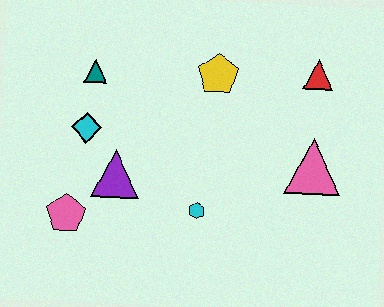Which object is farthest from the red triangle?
The pink pentagon is farthest from the red triangle.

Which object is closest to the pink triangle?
The red triangle is closest to the pink triangle.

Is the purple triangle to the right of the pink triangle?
No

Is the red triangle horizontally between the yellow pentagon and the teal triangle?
No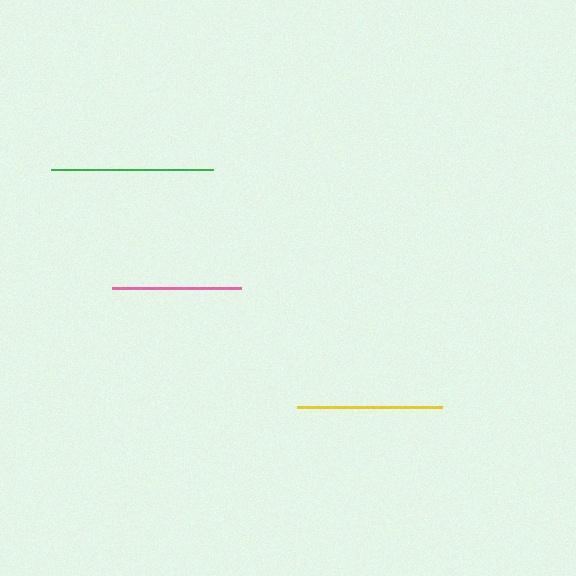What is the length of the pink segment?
The pink segment is approximately 130 pixels long.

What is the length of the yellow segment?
The yellow segment is approximately 144 pixels long.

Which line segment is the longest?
The green line is the longest at approximately 161 pixels.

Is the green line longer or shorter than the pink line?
The green line is longer than the pink line.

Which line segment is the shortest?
The pink line is the shortest at approximately 130 pixels.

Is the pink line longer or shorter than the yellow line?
The yellow line is longer than the pink line.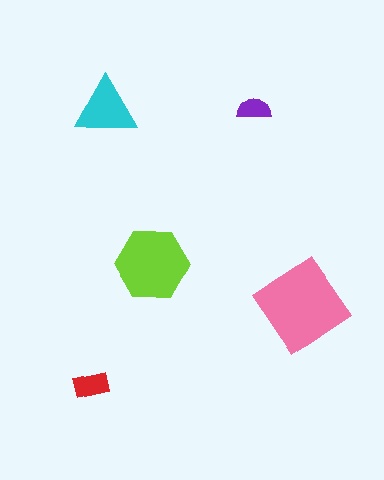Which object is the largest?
The pink diamond.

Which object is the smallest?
The purple semicircle.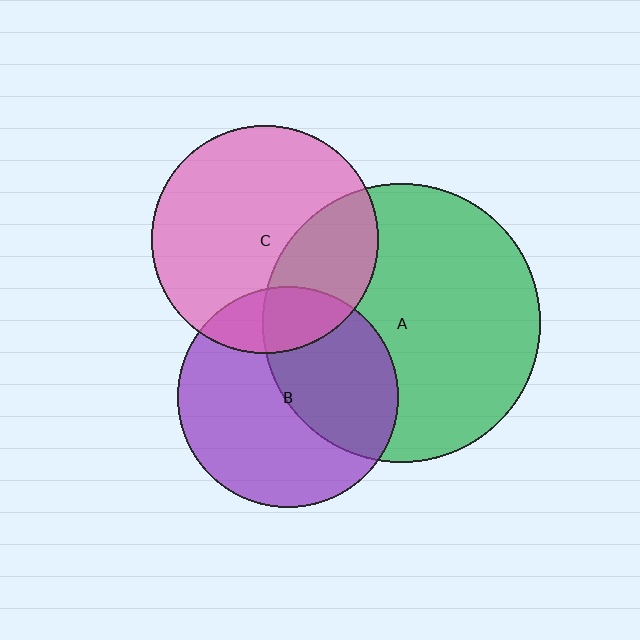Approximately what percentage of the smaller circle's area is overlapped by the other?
Approximately 30%.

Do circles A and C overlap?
Yes.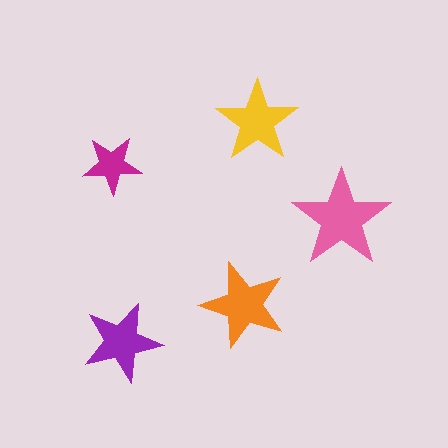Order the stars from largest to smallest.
the pink one, the orange one, the yellow one, the purple one, the magenta one.